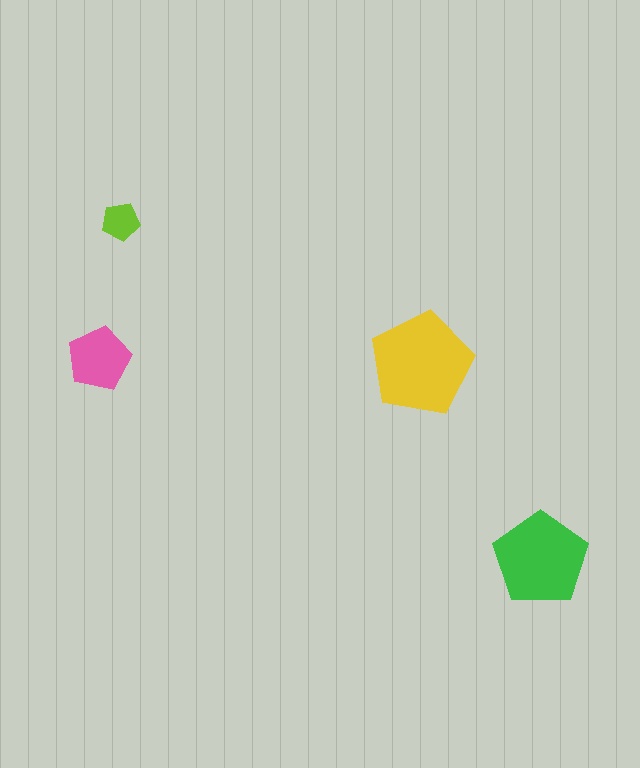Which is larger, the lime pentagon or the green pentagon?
The green one.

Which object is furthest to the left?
The pink pentagon is leftmost.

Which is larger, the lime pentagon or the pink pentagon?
The pink one.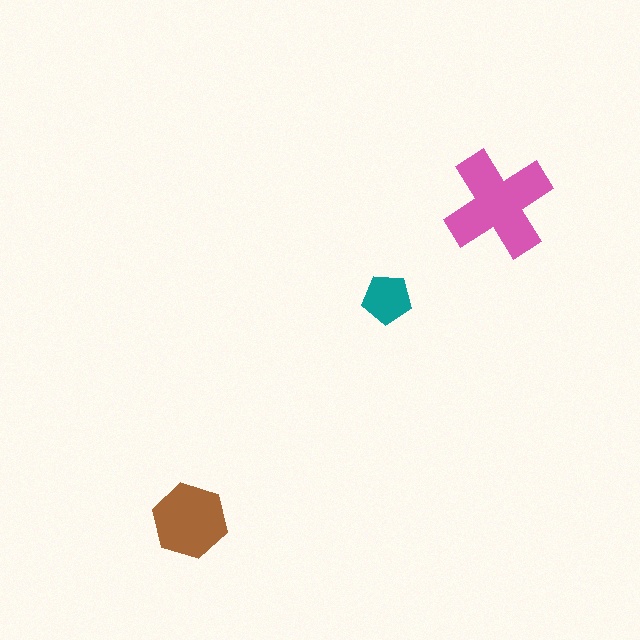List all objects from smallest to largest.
The teal pentagon, the brown hexagon, the pink cross.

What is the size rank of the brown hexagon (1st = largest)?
2nd.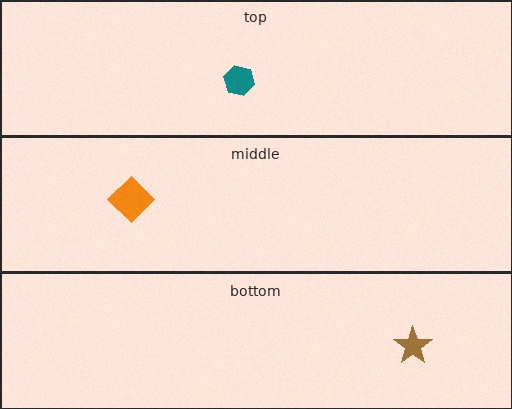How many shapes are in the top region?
1.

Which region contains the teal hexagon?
The top region.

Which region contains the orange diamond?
The middle region.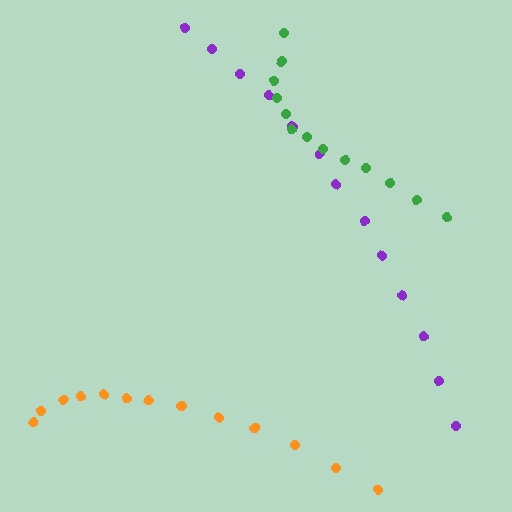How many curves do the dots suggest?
There are 3 distinct paths.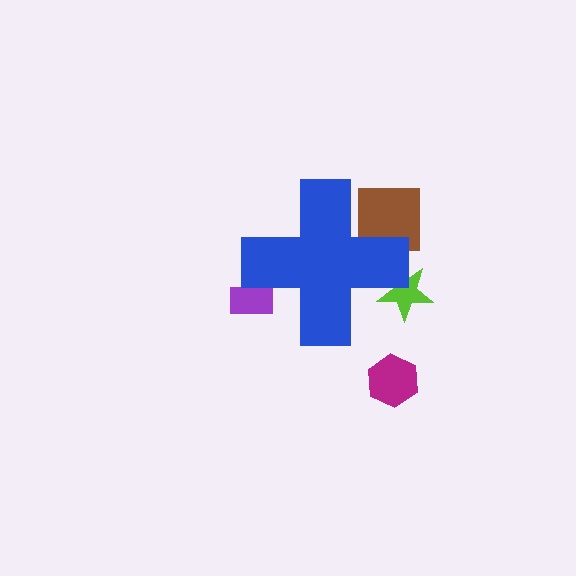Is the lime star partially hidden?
Yes, the lime star is partially hidden behind the blue cross.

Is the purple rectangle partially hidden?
Yes, the purple rectangle is partially hidden behind the blue cross.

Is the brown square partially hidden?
Yes, the brown square is partially hidden behind the blue cross.